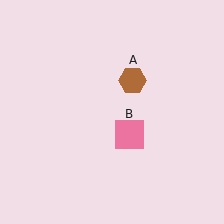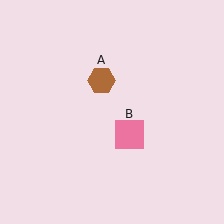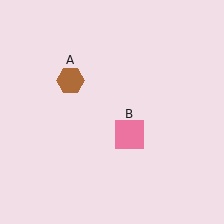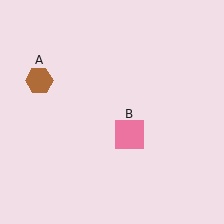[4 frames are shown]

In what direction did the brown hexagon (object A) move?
The brown hexagon (object A) moved left.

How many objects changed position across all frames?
1 object changed position: brown hexagon (object A).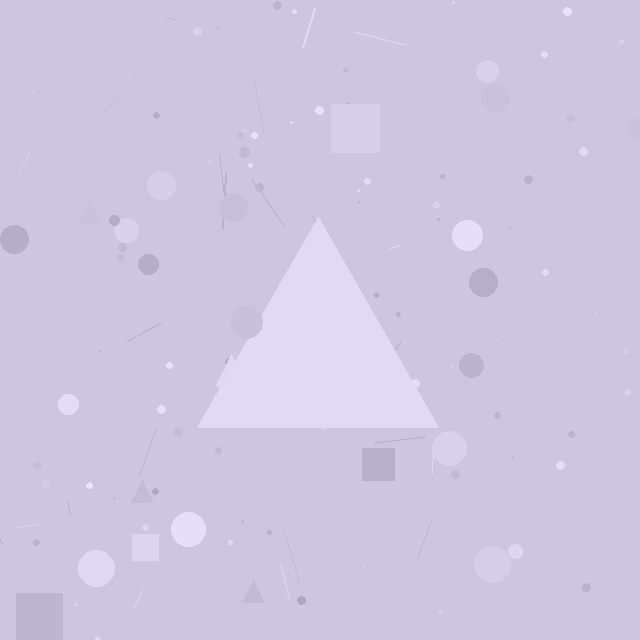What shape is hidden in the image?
A triangle is hidden in the image.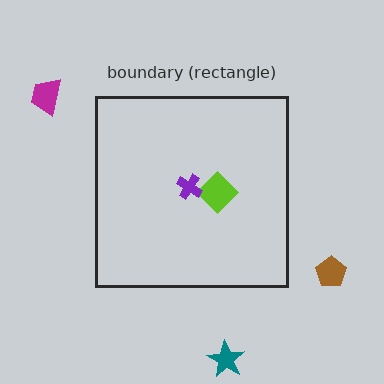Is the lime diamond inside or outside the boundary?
Inside.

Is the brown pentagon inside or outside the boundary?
Outside.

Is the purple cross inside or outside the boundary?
Inside.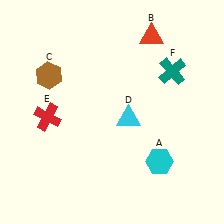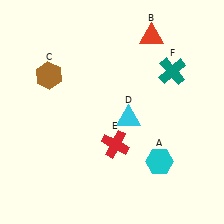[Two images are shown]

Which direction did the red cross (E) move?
The red cross (E) moved right.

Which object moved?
The red cross (E) moved right.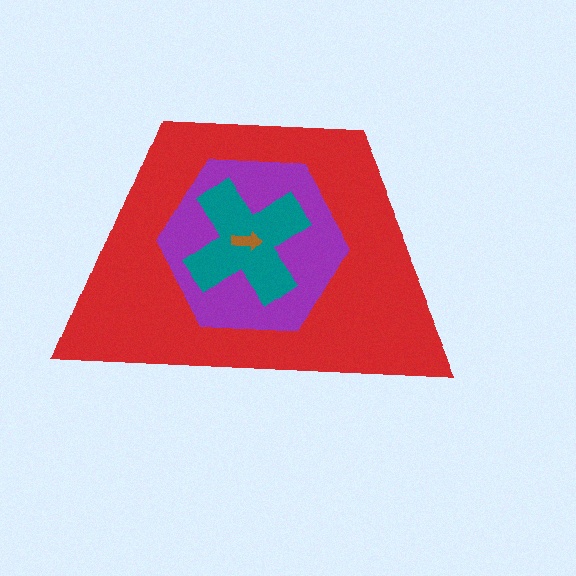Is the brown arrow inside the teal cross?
Yes.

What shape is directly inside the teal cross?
The brown arrow.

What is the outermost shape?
The red trapezoid.